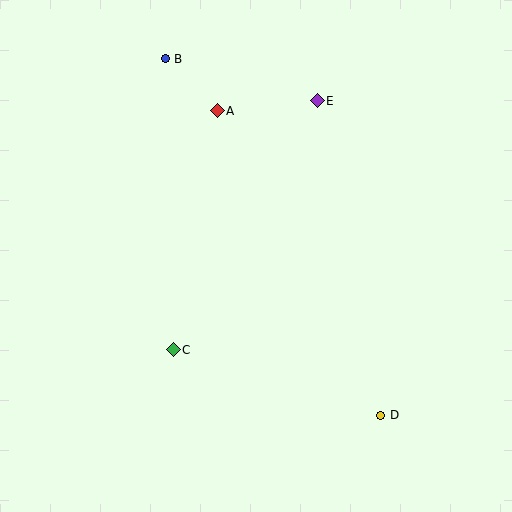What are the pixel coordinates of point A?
Point A is at (217, 111).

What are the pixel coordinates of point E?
Point E is at (317, 101).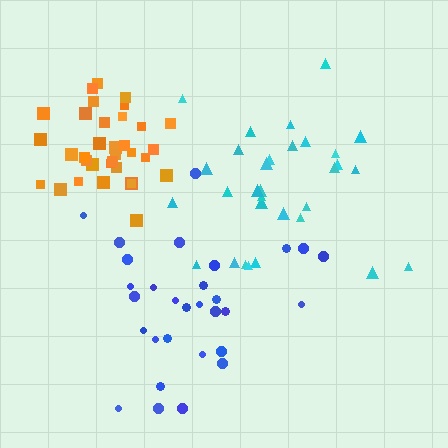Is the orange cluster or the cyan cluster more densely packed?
Orange.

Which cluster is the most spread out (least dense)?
Cyan.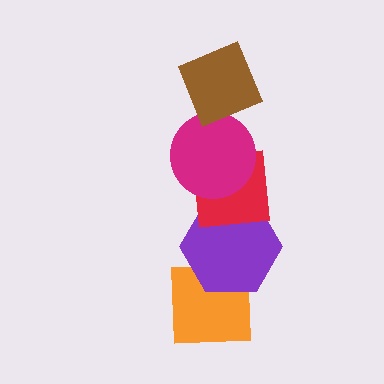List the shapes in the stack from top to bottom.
From top to bottom: the brown diamond, the magenta circle, the red square, the purple hexagon, the orange square.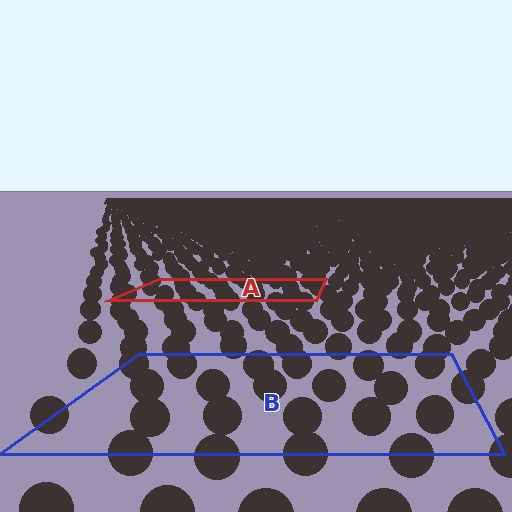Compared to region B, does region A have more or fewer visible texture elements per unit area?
Region A has more texture elements per unit area — they are packed more densely because it is farther away.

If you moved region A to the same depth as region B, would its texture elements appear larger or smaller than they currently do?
They would appear larger. At a closer depth, the same texture elements are projected at a bigger on-screen size.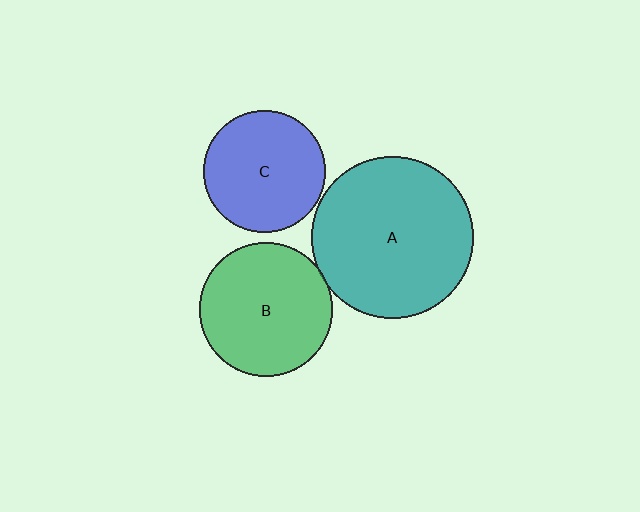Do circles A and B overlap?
Yes.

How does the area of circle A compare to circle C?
Approximately 1.8 times.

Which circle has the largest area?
Circle A (teal).